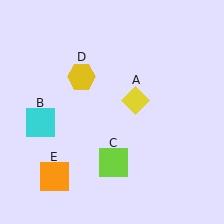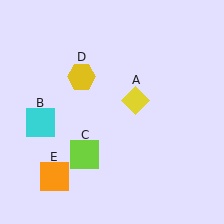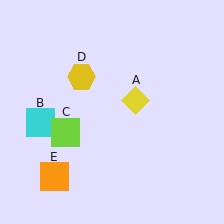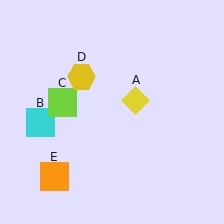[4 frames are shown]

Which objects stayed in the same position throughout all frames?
Yellow diamond (object A) and cyan square (object B) and yellow hexagon (object D) and orange square (object E) remained stationary.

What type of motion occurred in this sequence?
The lime square (object C) rotated clockwise around the center of the scene.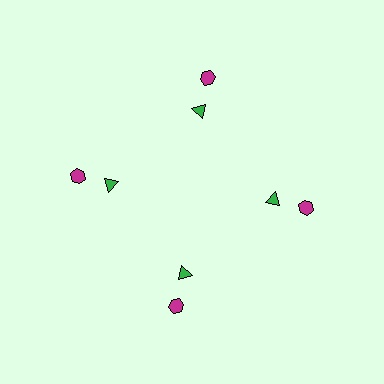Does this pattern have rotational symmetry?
Yes, this pattern has 4-fold rotational symmetry. It looks the same after rotating 90 degrees around the center.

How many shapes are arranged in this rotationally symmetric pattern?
There are 8 shapes, arranged in 4 groups of 2.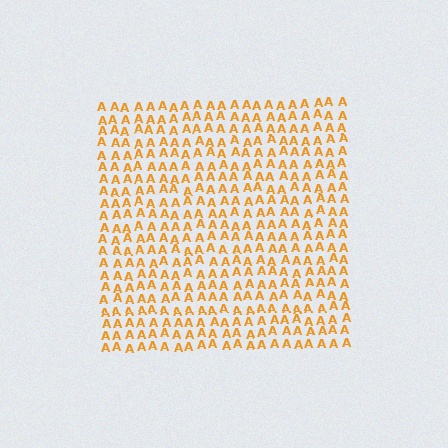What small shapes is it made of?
It is made of small letter A's.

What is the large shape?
The large shape is a square.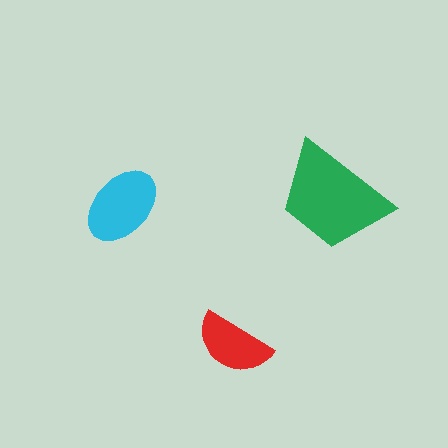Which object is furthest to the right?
The green trapezoid is rightmost.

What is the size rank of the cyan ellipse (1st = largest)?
2nd.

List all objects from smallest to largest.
The red semicircle, the cyan ellipse, the green trapezoid.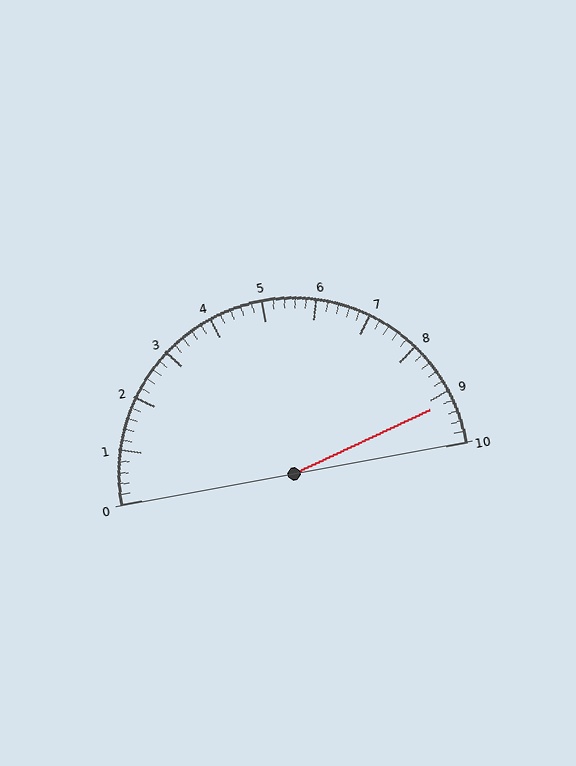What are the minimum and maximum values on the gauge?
The gauge ranges from 0 to 10.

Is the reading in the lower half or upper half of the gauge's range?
The reading is in the upper half of the range (0 to 10).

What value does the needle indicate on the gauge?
The needle indicates approximately 9.2.